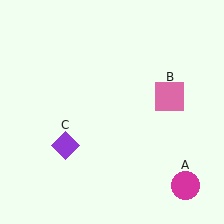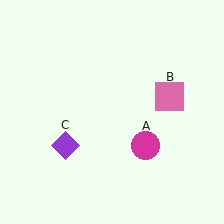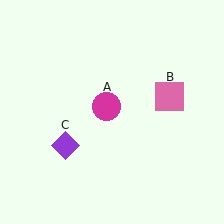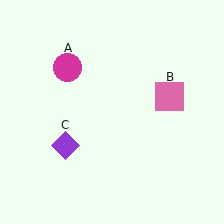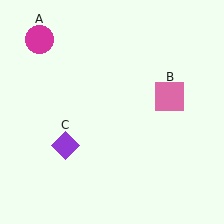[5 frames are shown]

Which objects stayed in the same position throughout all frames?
Pink square (object B) and purple diamond (object C) remained stationary.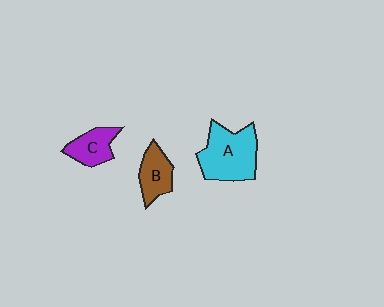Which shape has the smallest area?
Shape C (purple).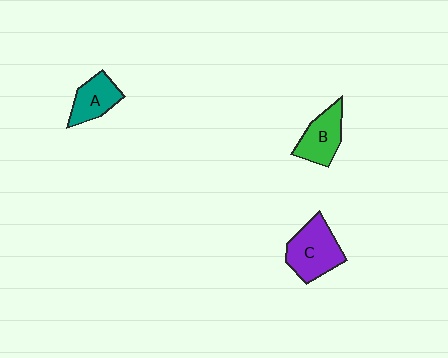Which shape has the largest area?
Shape C (purple).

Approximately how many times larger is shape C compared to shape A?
Approximately 1.5 times.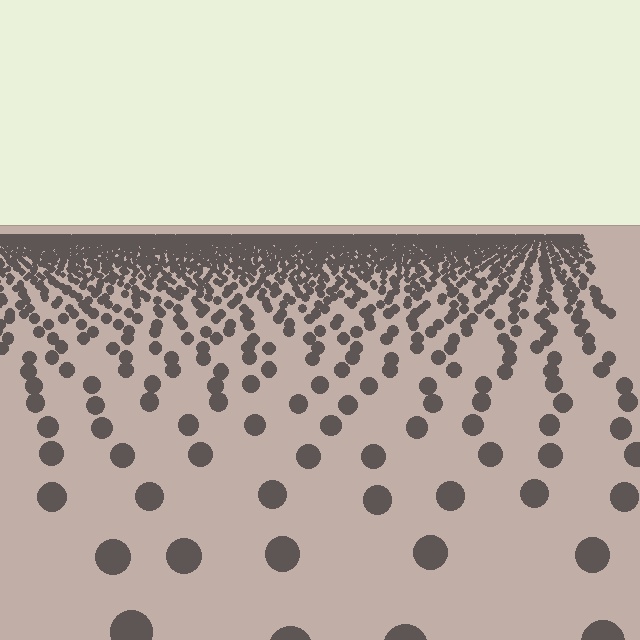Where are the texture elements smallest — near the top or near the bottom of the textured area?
Near the top.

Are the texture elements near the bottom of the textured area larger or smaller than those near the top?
Larger. Near the bottom, elements are closer to the viewer and appear at a bigger on-screen size.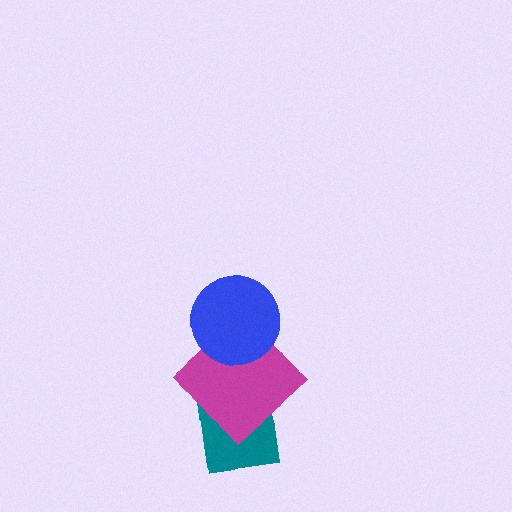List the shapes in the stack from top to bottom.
From top to bottom: the blue circle, the magenta diamond, the teal square.